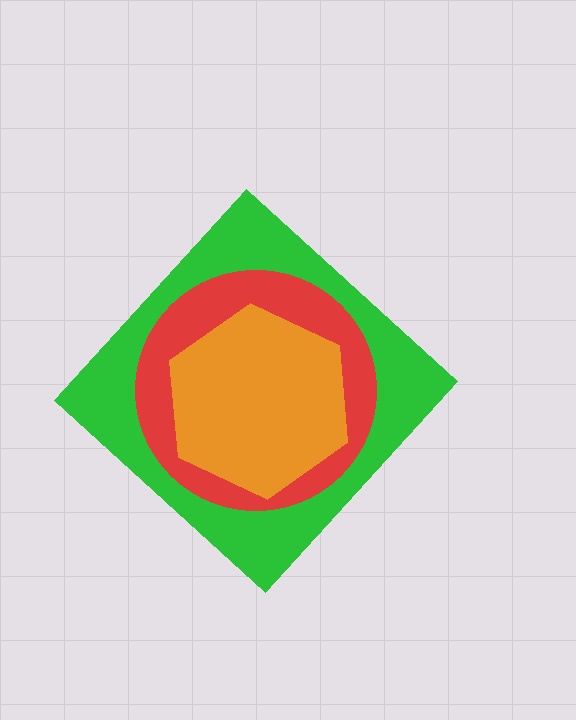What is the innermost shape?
The orange hexagon.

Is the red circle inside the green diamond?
Yes.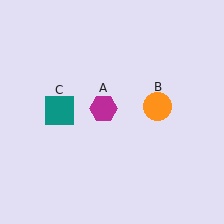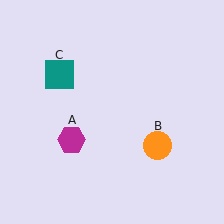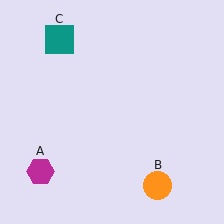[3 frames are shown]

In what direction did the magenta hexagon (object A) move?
The magenta hexagon (object A) moved down and to the left.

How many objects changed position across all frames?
3 objects changed position: magenta hexagon (object A), orange circle (object B), teal square (object C).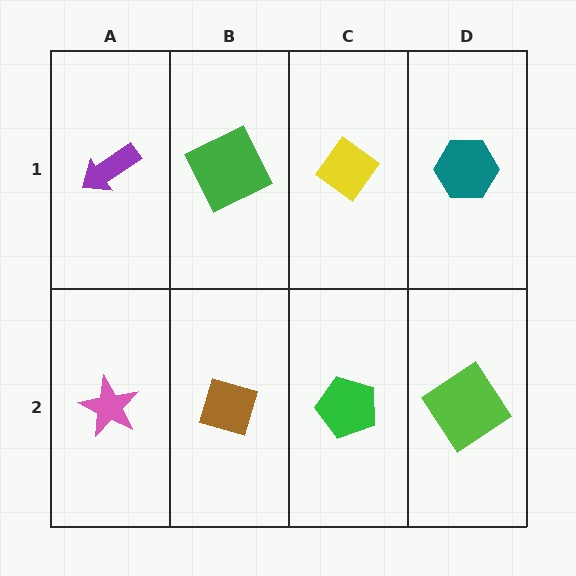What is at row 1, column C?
A yellow diamond.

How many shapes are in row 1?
4 shapes.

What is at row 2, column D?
A lime diamond.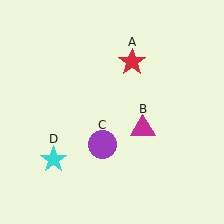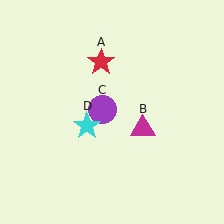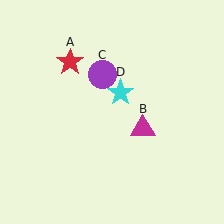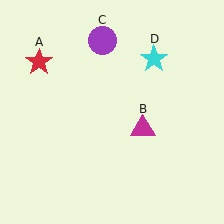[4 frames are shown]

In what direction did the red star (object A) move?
The red star (object A) moved left.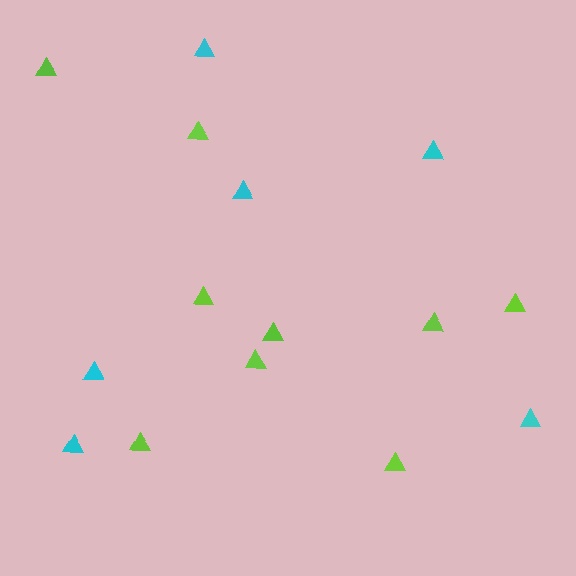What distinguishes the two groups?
There are 2 groups: one group of lime triangles (9) and one group of cyan triangles (6).